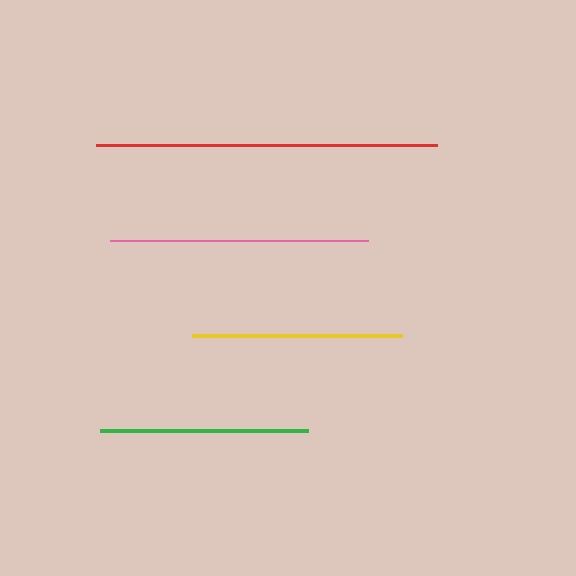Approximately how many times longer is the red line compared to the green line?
The red line is approximately 1.6 times the length of the green line.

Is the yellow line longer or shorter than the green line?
The yellow line is longer than the green line.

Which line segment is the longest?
The red line is the longest at approximately 341 pixels.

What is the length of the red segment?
The red segment is approximately 341 pixels long.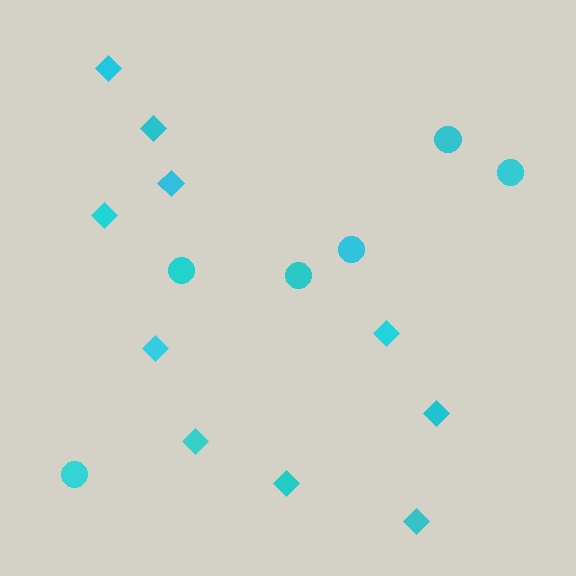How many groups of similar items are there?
There are 2 groups: one group of circles (6) and one group of diamonds (10).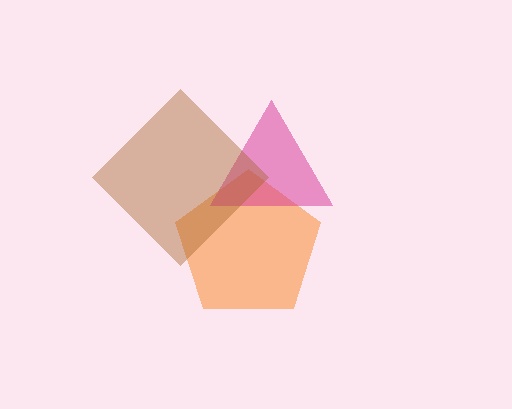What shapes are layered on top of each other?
The layered shapes are: an orange pentagon, a magenta triangle, a brown diamond.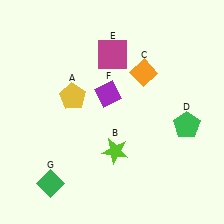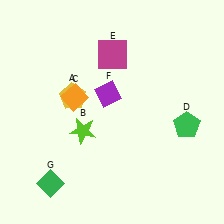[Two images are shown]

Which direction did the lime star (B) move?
The lime star (B) moved left.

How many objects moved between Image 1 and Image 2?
2 objects moved between the two images.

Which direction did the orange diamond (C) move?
The orange diamond (C) moved left.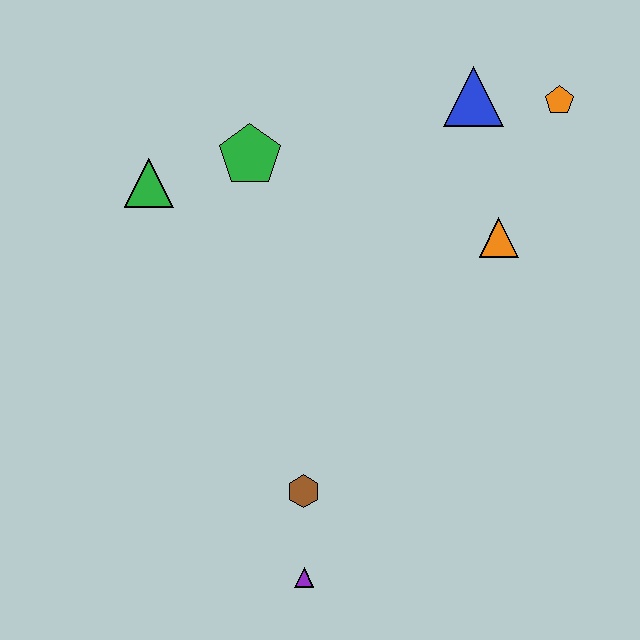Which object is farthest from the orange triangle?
The purple triangle is farthest from the orange triangle.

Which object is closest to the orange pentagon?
The blue triangle is closest to the orange pentagon.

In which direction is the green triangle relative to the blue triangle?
The green triangle is to the left of the blue triangle.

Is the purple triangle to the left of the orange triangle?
Yes